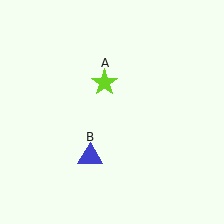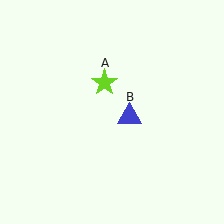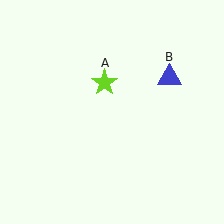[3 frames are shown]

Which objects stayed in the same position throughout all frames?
Lime star (object A) remained stationary.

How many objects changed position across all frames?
1 object changed position: blue triangle (object B).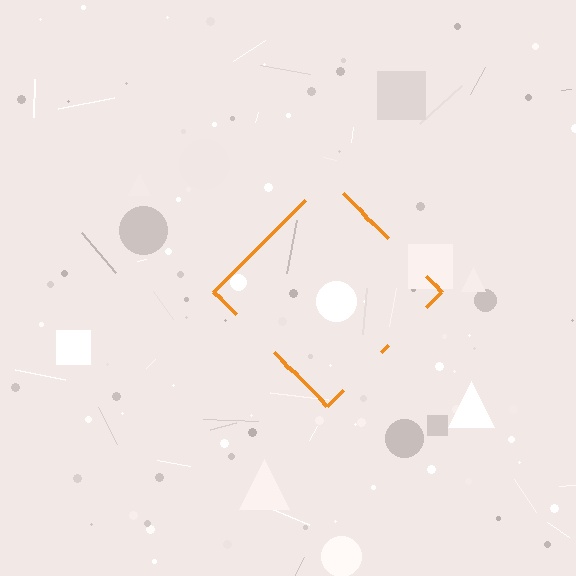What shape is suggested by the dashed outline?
The dashed outline suggests a diamond.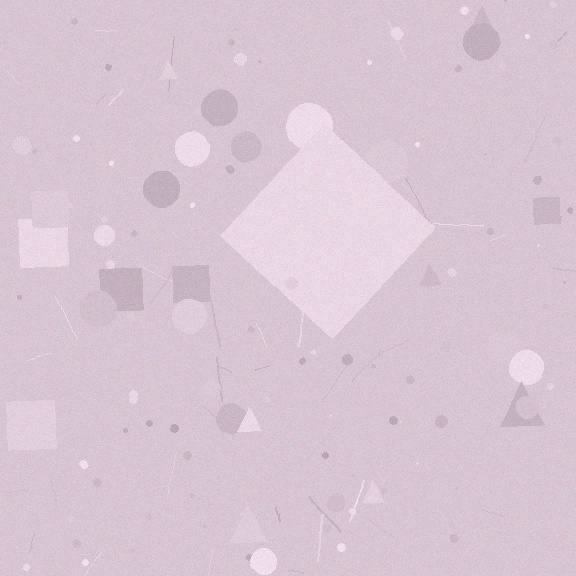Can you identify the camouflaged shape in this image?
The camouflaged shape is a diamond.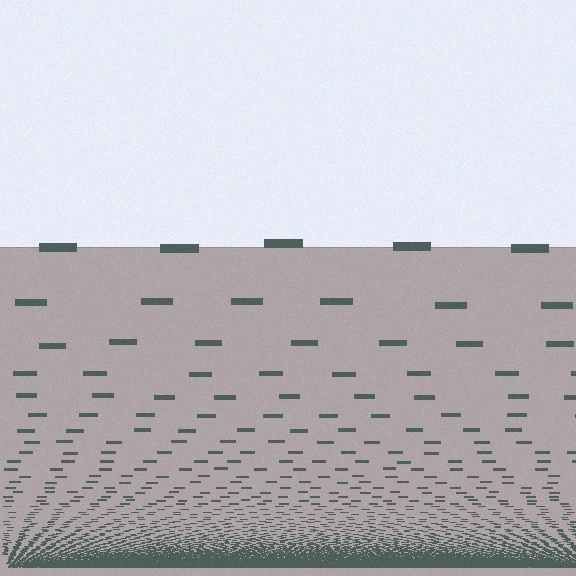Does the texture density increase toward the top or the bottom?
Density increases toward the bottom.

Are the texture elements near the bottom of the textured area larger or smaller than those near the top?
Smaller. The gradient is inverted — elements near the bottom are smaller and denser.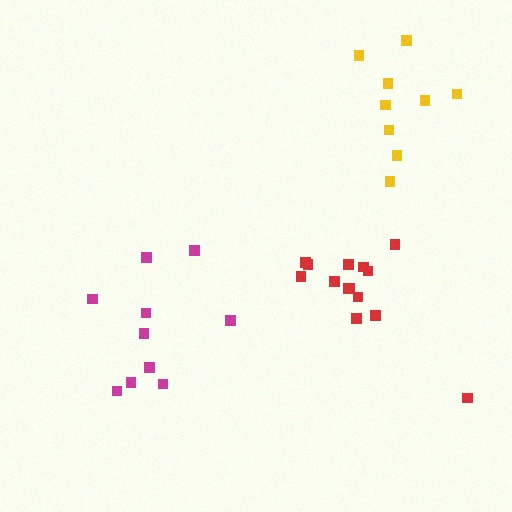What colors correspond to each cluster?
The clusters are colored: magenta, yellow, red.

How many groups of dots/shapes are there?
There are 3 groups.